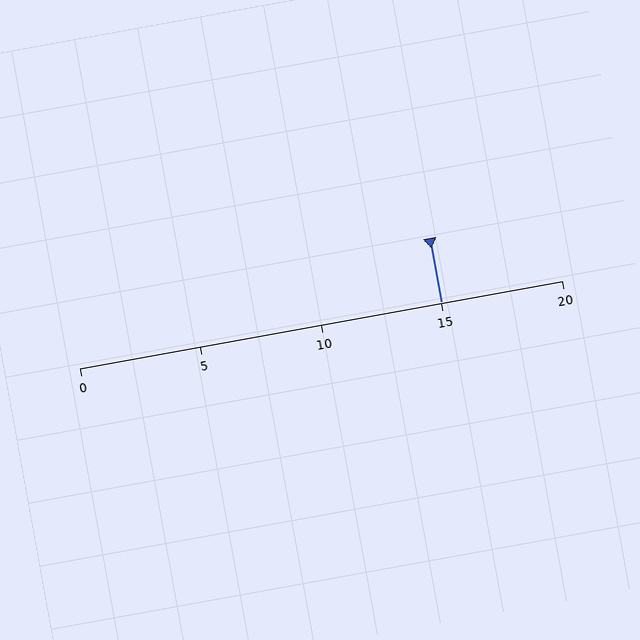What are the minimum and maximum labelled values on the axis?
The axis runs from 0 to 20.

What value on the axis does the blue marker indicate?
The marker indicates approximately 15.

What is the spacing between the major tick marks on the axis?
The major ticks are spaced 5 apart.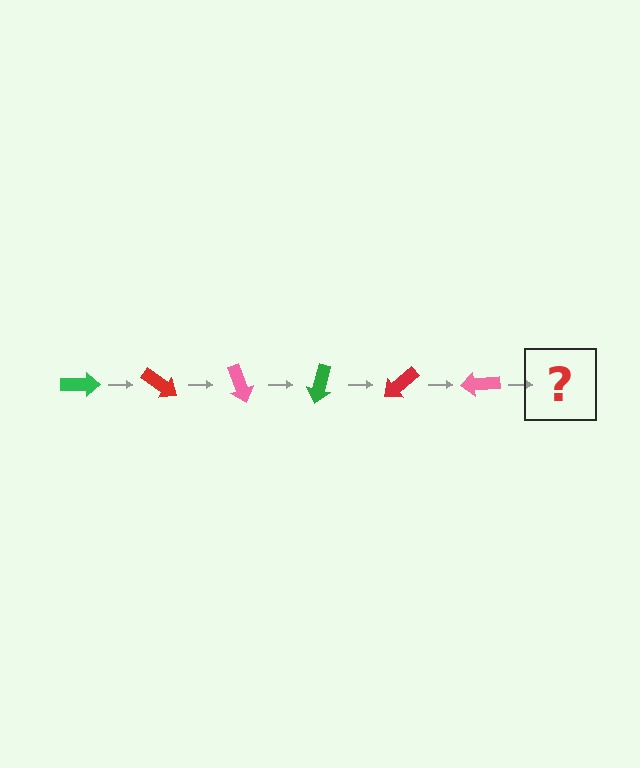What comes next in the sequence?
The next element should be a green arrow, rotated 210 degrees from the start.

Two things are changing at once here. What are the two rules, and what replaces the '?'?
The two rules are that it rotates 35 degrees each step and the color cycles through green, red, and pink. The '?' should be a green arrow, rotated 210 degrees from the start.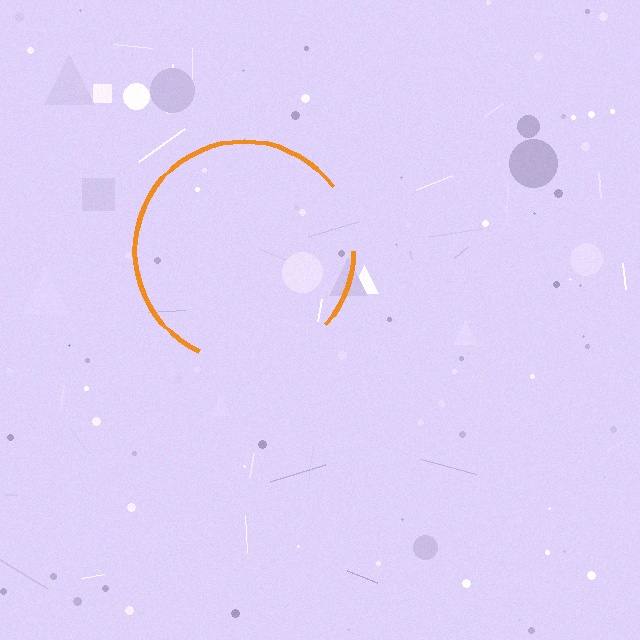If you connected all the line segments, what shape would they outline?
They would outline a circle.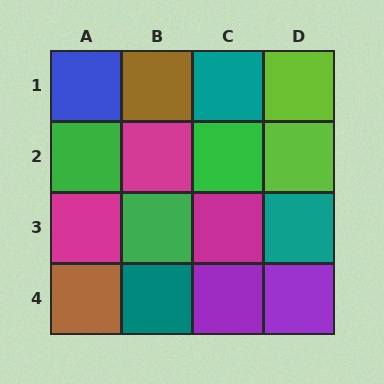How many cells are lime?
2 cells are lime.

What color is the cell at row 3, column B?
Green.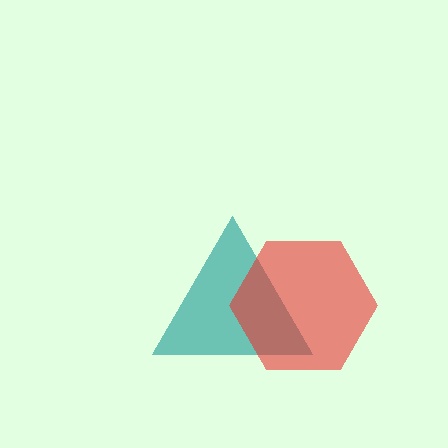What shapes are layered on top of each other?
The layered shapes are: a teal triangle, a red hexagon.